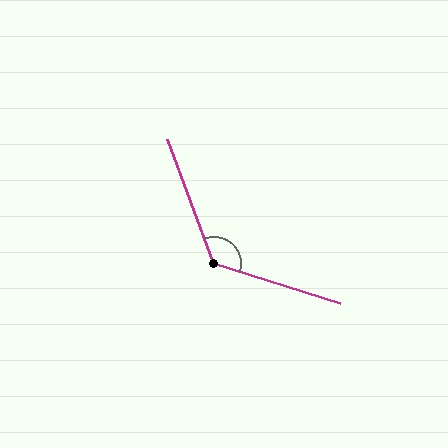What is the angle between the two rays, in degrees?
Approximately 128 degrees.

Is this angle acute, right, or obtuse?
It is obtuse.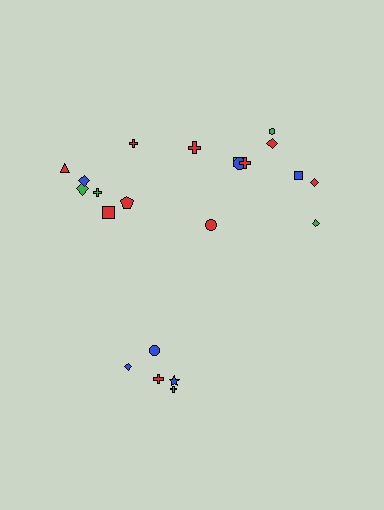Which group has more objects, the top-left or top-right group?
The top-right group.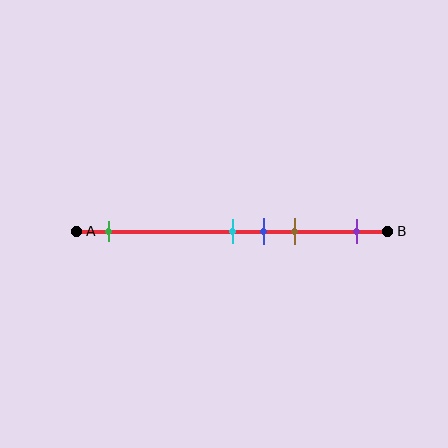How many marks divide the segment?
There are 5 marks dividing the segment.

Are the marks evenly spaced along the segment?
No, the marks are not evenly spaced.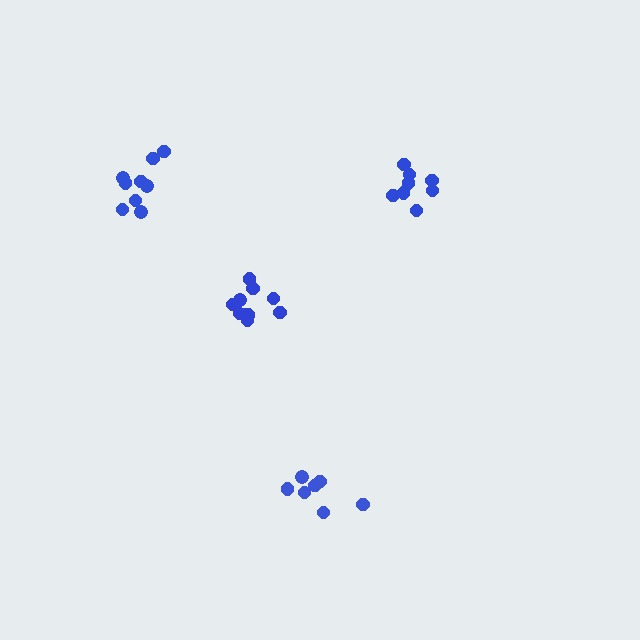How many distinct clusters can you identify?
There are 4 distinct clusters.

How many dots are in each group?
Group 1: 7 dots, Group 2: 10 dots, Group 3: 9 dots, Group 4: 8 dots (34 total).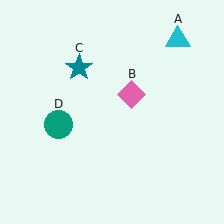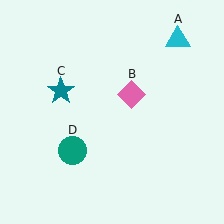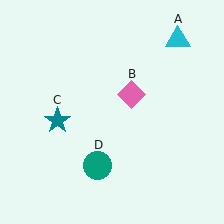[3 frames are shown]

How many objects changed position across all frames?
2 objects changed position: teal star (object C), teal circle (object D).